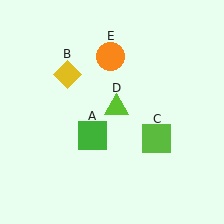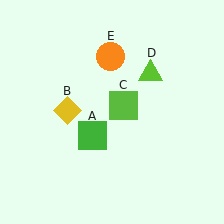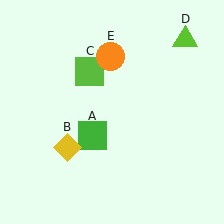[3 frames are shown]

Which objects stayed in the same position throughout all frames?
Green square (object A) and orange circle (object E) remained stationary.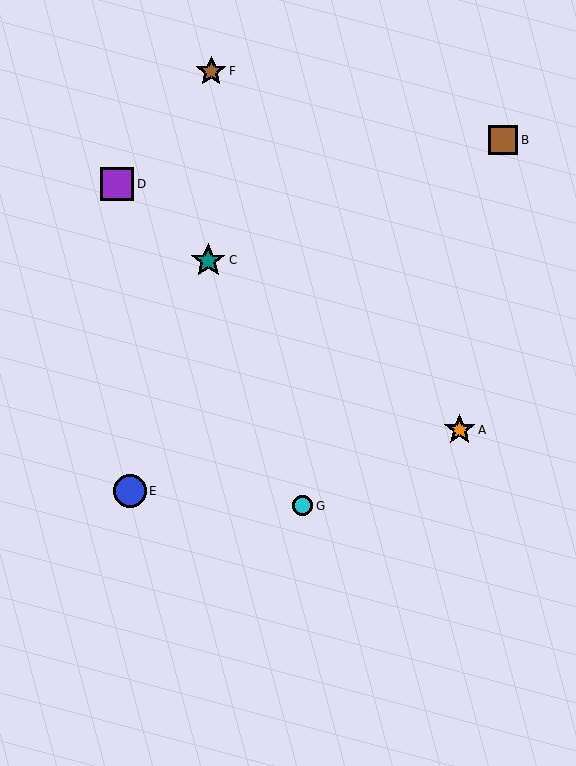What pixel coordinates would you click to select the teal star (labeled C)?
Click at (208, 260) to select the teal star C.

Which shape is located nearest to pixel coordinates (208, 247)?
The teal star (labeled C) at (208, 260) is nearest to that location.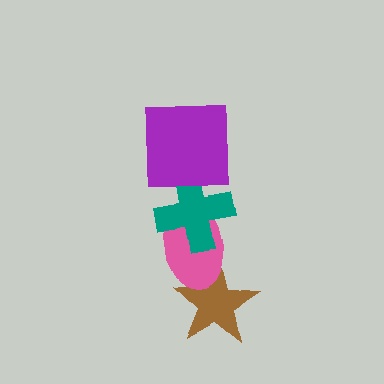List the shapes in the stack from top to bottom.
From top to bottom: the purple square, the teal cross, the pink ellipse, the brown star.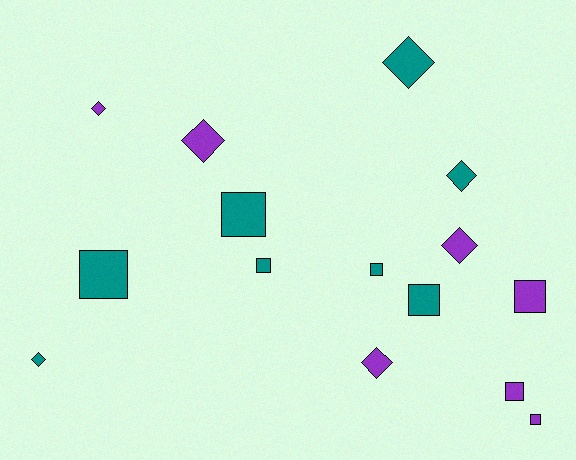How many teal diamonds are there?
There are 3 teal diamonds.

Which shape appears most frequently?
Square, with 8 objects.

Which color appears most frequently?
Teal, with 8 objects.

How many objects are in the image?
There are 15 objects.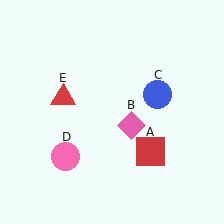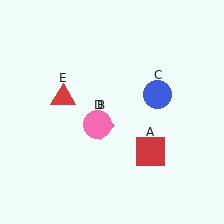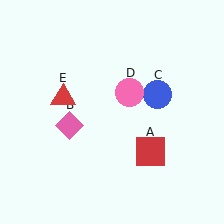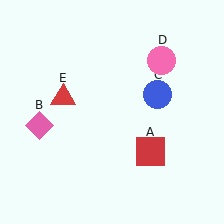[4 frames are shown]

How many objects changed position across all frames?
2 objects changed position: pink diamond (object B), pink circle (object D).